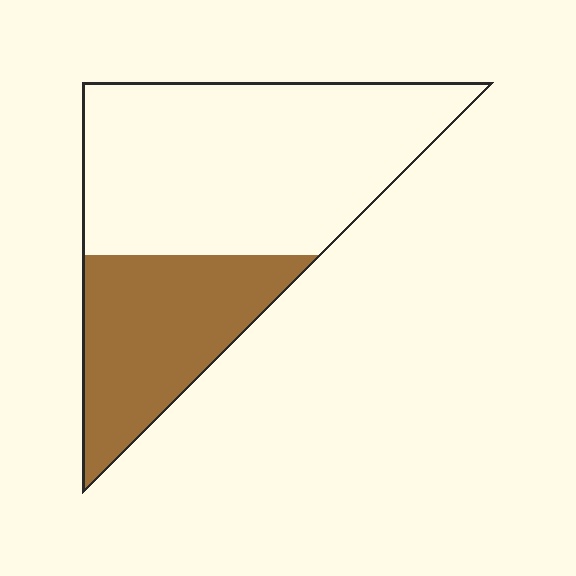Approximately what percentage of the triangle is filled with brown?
Approximately 35%.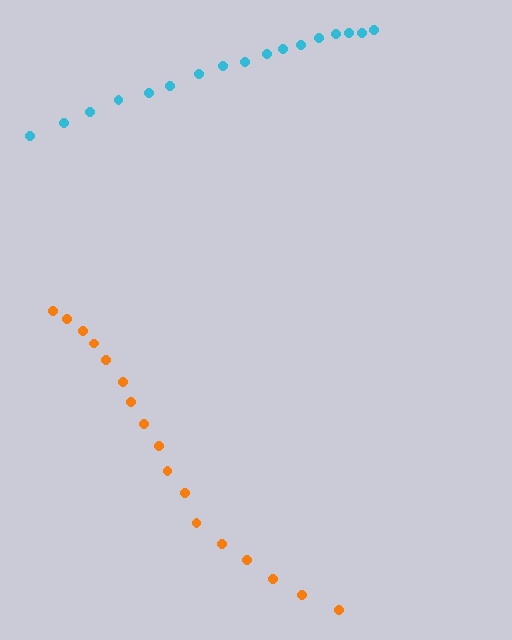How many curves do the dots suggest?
There are 2 distinct paths.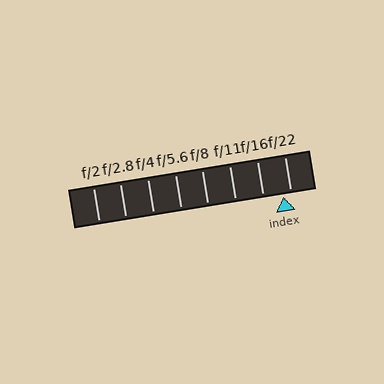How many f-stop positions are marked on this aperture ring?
There are 8 f-stop positions marked.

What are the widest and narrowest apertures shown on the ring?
The widest aperture shown is f/2 and the narrowest is f/22.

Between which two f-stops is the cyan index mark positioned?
The index mark is between f/16 and f/22.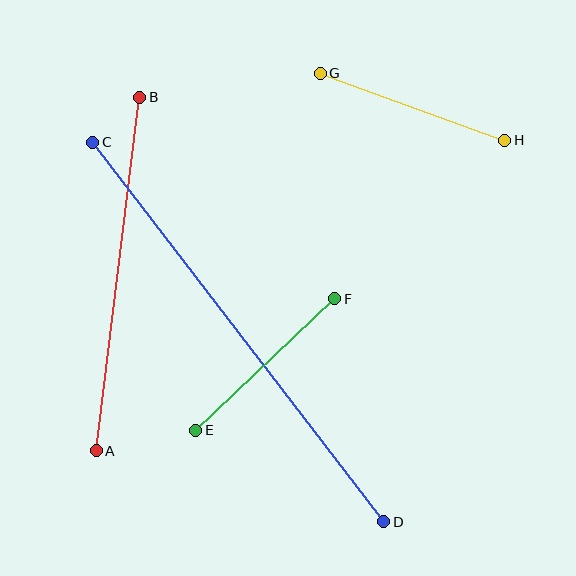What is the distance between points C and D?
The distance is approximately 478 pixels.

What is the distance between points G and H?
The distance is approximately 196 pixels.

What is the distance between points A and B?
The distance is approximately 356 pixels.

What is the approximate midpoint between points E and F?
The midpoint is at approximately (265, 364) pixels.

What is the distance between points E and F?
The distance is approximately 192 pixels.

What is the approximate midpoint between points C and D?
The midpoint is at approximately (238, 332) pixels.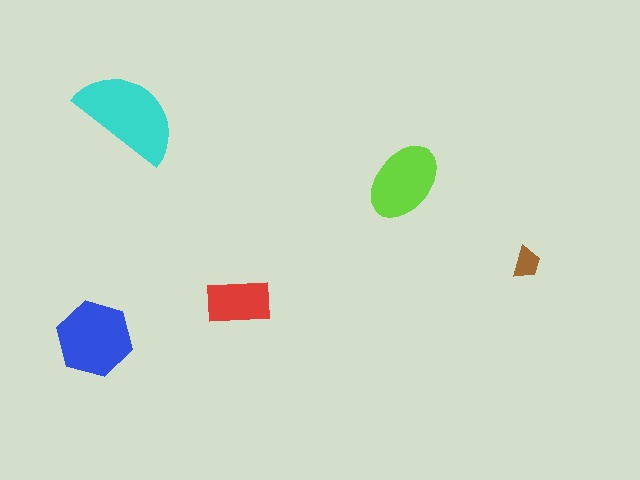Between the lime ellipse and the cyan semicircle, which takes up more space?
The cyan semicircle.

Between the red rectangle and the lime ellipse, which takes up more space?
The lime ellipse.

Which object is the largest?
The cyan semicircle.